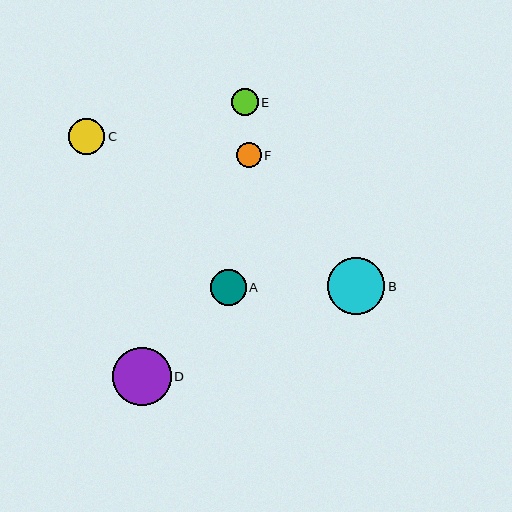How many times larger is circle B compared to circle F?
Circle B is approximately 2.3 times the size of circle F.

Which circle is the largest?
Circle D is the largest with a size of approximately 59 pixels.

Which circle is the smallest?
Circle F is the smallest with a size of approximately 25 pixels.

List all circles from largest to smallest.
From largest to smallest: D, B, C, A, E, F.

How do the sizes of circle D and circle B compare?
Circle D and circle B are approximately the same size.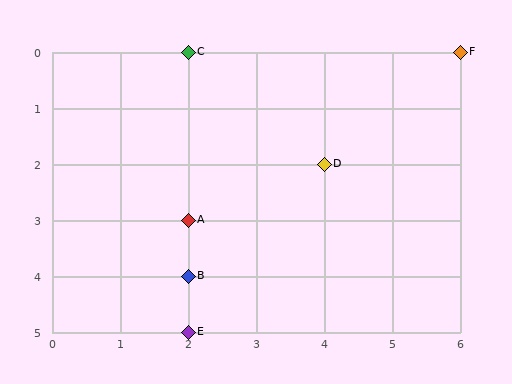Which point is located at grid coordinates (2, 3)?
Point A is at (2, 3).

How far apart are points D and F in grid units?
Points D and F are 2 columns and 2 rows apart (about 2.8 grid units diagonally).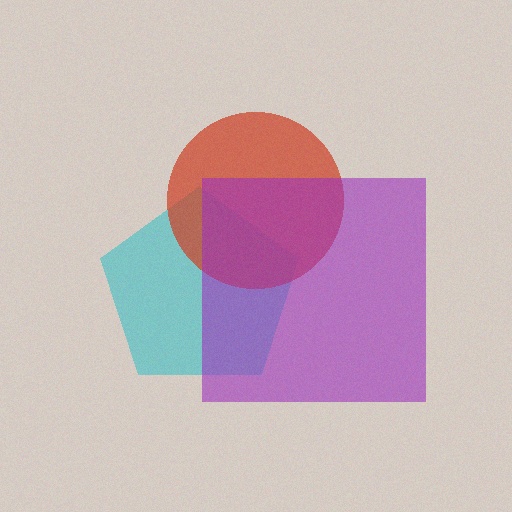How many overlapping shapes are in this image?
There are 3 overlapping shapes in the image.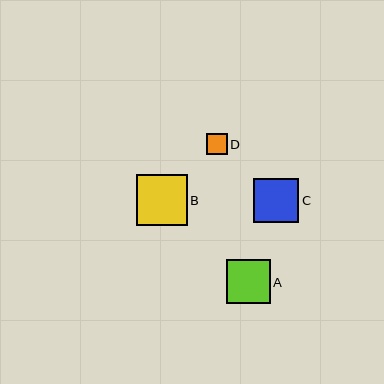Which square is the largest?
Square B is the largest with a size of approximately 51 pixels.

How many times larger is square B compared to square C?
Square B is approximately 1.1 times the size of square C.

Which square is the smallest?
Square D is the smallest with a size of approximately 21 pixels.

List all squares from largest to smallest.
From largest to smallest: B, C, A, D.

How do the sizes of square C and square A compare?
Square C and square A are approximately the same size.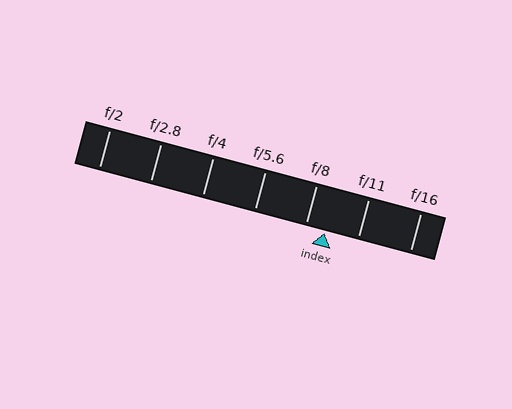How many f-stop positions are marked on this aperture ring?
There are 7 f-stop positions marked.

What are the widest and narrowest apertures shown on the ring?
The widest aperture shown is f/2 and the narrowest is f/16.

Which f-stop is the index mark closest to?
The index mark is closest to f/8.